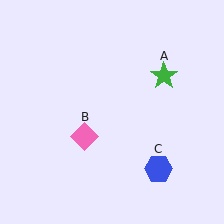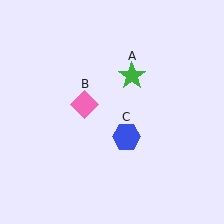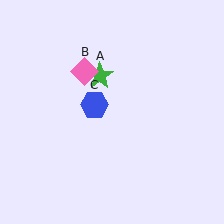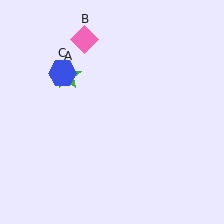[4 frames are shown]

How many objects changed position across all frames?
3 objects changed position: green star (object A), pink diamond (object B), blue hexagon (object C).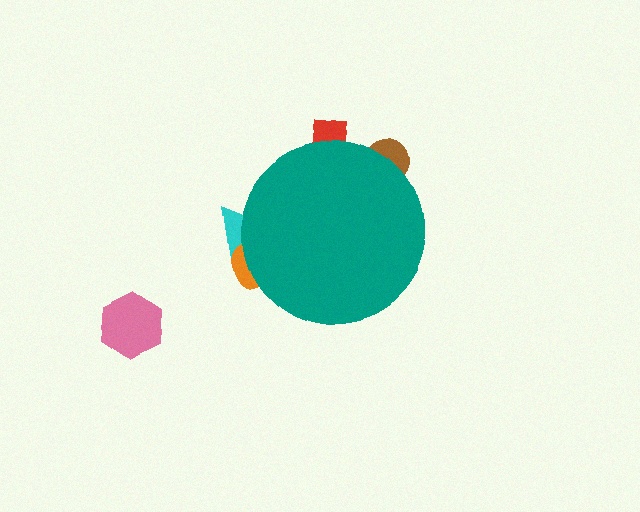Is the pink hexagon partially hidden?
No, the pink hexagon is fully visible.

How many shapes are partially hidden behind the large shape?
4 shapes are partially hidden.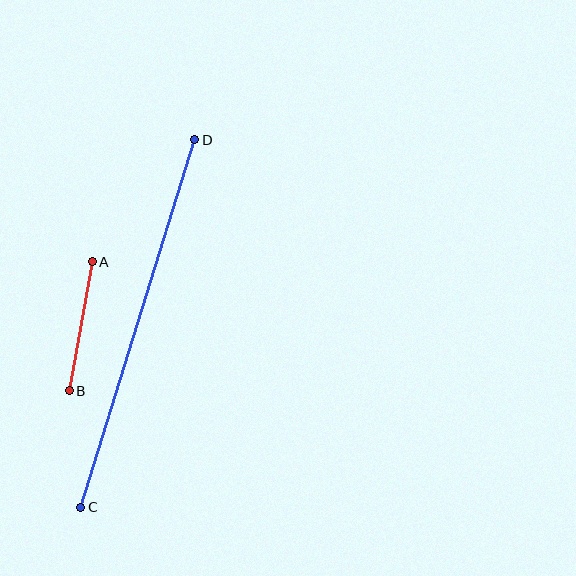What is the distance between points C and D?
The distance is approximately 384 pixels.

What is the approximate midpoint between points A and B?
The midpoint is at approximately (81, 326) pixels.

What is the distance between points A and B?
The distance is approximately 131 pixels.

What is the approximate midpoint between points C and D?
The midpoint is at approximately (138, 323) pixels.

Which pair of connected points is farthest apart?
Points C and D are farthest apart.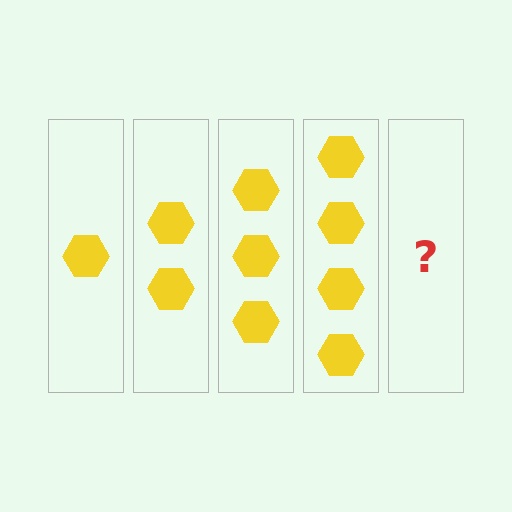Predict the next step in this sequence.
The next step is 5 hexagons.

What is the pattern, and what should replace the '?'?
The pattern is that each step adds one more hexagon. The '?' should be 5 hexagons.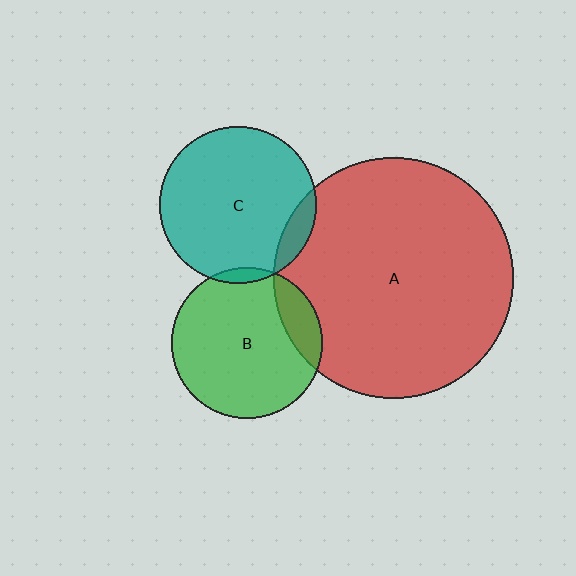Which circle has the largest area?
Circle A (red).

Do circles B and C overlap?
Yes.